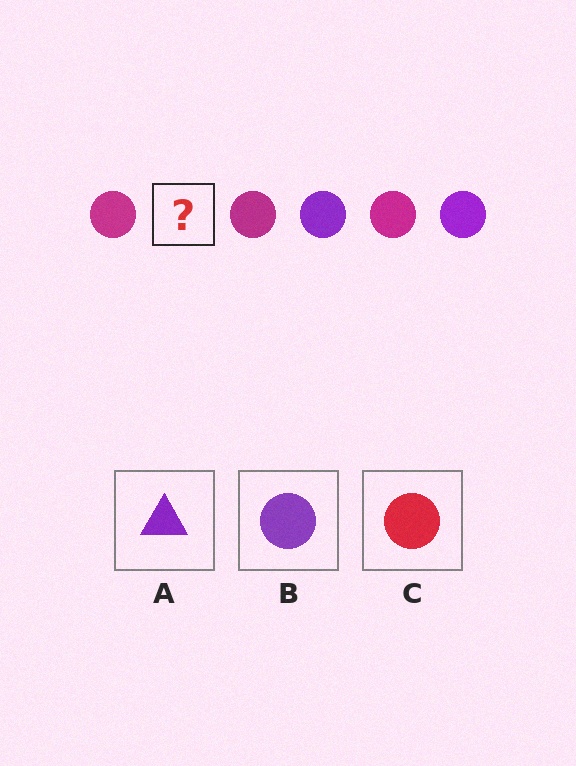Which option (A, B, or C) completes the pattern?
B.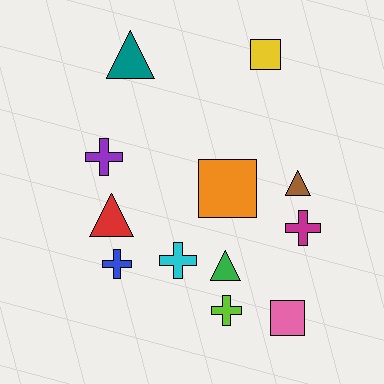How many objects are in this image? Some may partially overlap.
There are 12 objects.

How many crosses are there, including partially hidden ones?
There are 5 crosses.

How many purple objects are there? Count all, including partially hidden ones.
There is 1 purple object.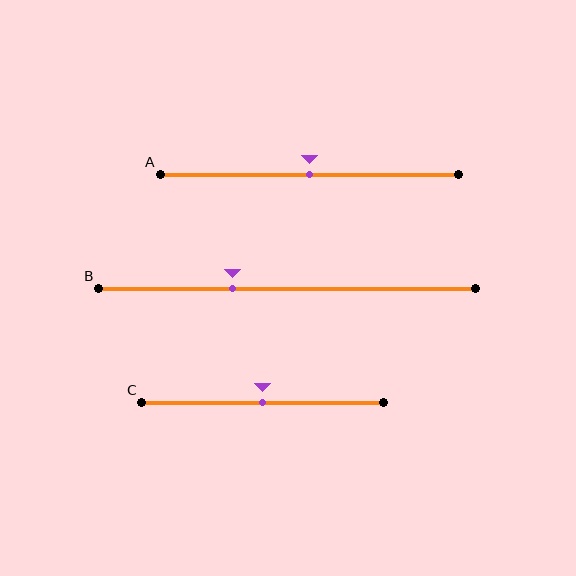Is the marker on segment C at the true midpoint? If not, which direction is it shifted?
Yes, the marker on segment C is at the true midpoint.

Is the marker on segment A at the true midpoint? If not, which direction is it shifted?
Yes, the marker on segment A is at the true midpoint.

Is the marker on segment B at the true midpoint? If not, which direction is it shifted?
No, the marker on segment B is shifted to the left by about 14% of the segment length.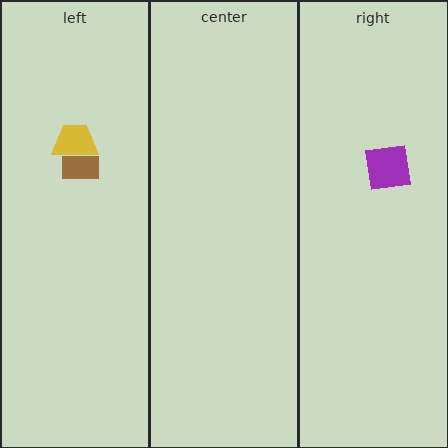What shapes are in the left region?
The yellow trapezoid, the brown rectangle.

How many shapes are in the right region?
1.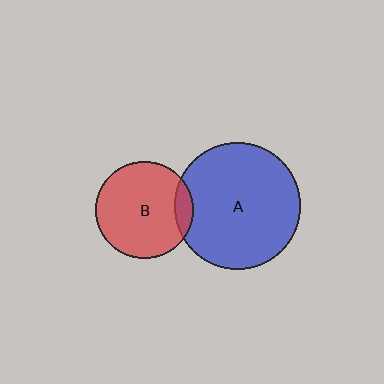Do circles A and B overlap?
Yes.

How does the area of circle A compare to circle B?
Approximately 1.7 times.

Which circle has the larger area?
Circle A (blue).